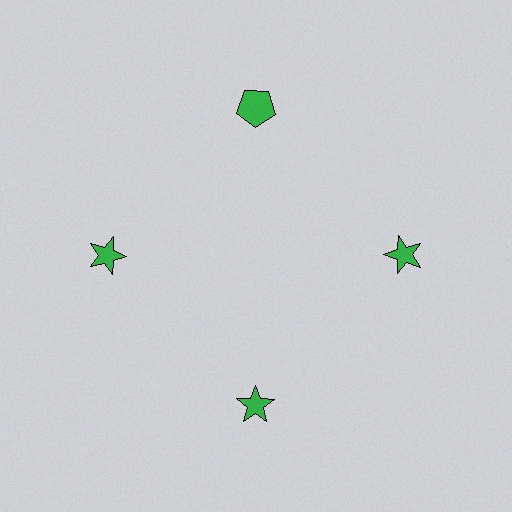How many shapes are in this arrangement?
There are 4 shapes arranged in a ring pattern.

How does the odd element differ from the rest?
It has a different shape: pentagon instead of star.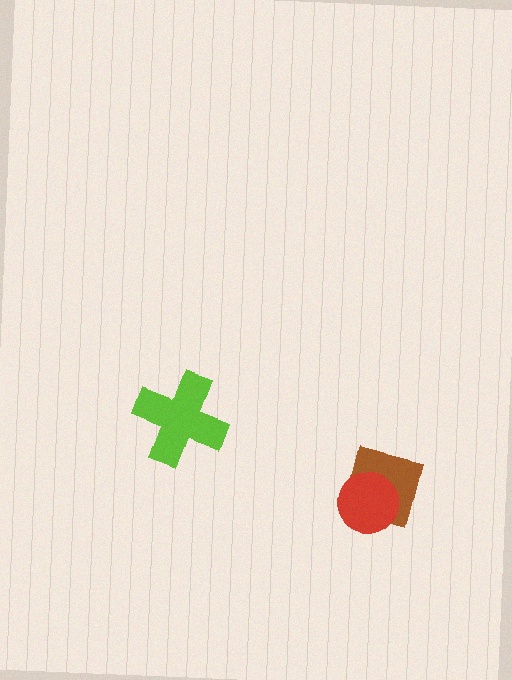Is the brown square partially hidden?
Yes, it is partially covered by another shape.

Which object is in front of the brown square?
The red circle is in front of the brown square.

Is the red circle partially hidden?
No, no other shape covers it.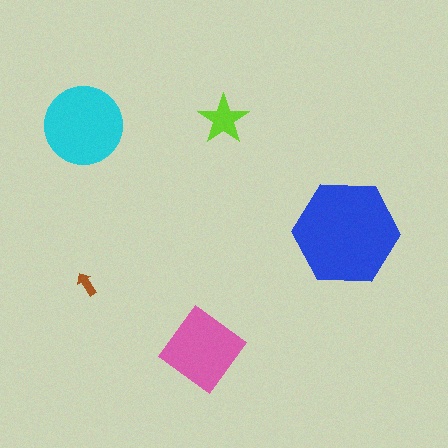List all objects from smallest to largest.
The brown arrow, the lime star, the pink diamond, the cyan circle, the blue hexagon.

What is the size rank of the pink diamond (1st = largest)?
3rd.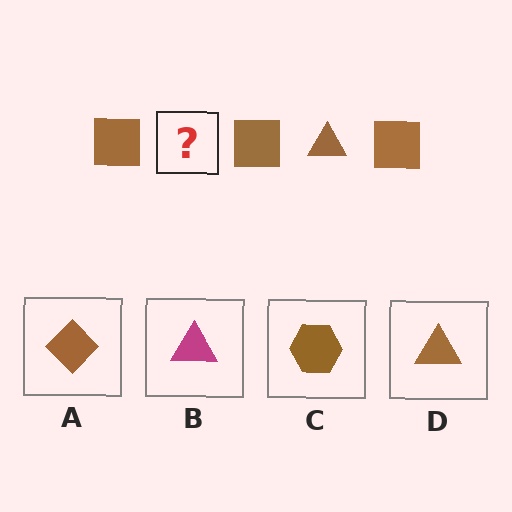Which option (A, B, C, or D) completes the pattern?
D.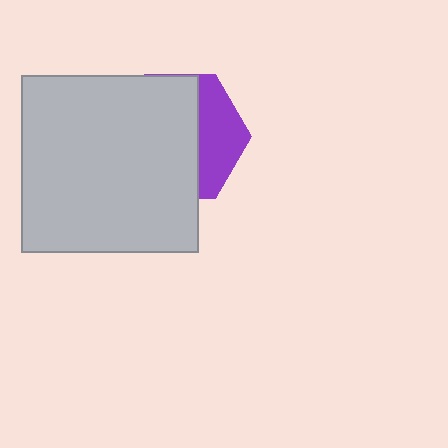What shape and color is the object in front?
The object in front is a light gray square.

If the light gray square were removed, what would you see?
You would see the complete purple hexagon.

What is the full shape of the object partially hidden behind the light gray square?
The partially hidden object is a purple hexagon.